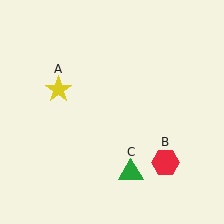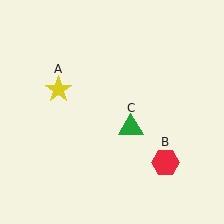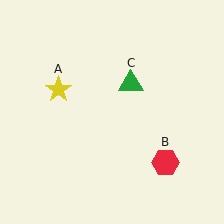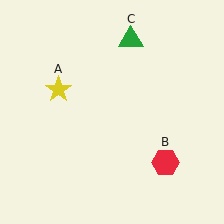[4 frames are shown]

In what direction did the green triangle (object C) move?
The green triangle (object C) moved up.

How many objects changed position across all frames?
1 object changed position: green triangle (object C).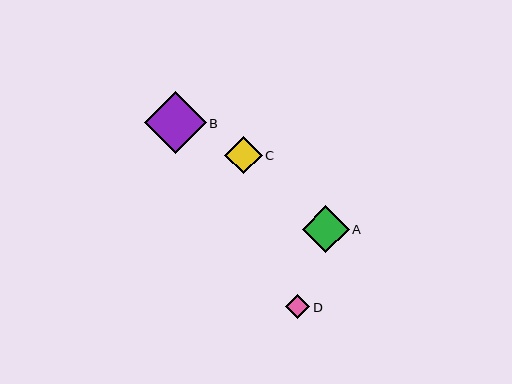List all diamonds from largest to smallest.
From largest to smallest: B, A, C, D.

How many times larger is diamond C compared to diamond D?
Diamond C is approximately 1.5 times the size of diamond D.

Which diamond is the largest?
Diamond B is the largest with a size of approximately 62 pixels.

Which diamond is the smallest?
Diamond D is the smallest with a size of approximately 24 pixels.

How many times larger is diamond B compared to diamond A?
Diamond B is approximately 1.3 times the size of diamond A.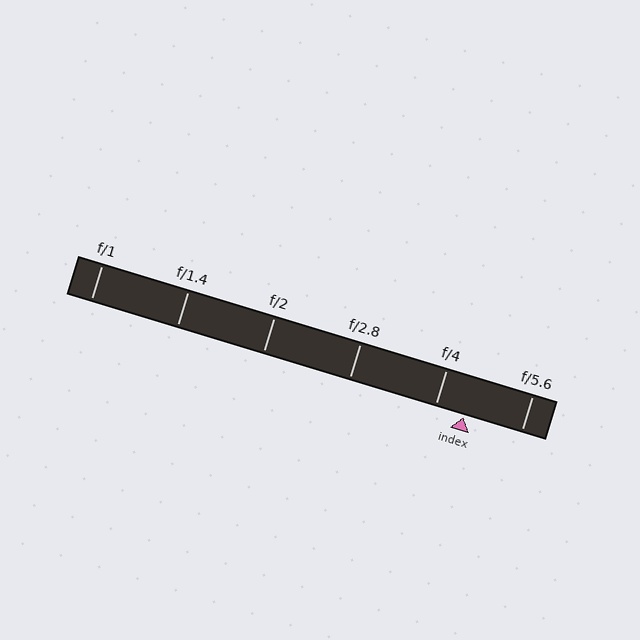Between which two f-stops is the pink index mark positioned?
The index mark is between f/4 and f/5.6.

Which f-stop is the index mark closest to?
The index mark is closest to f/4.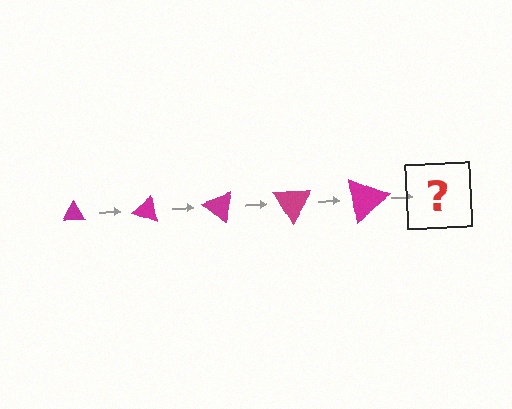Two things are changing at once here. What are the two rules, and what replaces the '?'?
The two rules are that the triangle grows larger each step and it rotates 20 degrees each step. The '?' should be a triangle, larger than the previous one and rotated 100 degrees from the start.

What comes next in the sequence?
The next element should be a triangle, larger than the previous one and rotated 100 degrees from the start.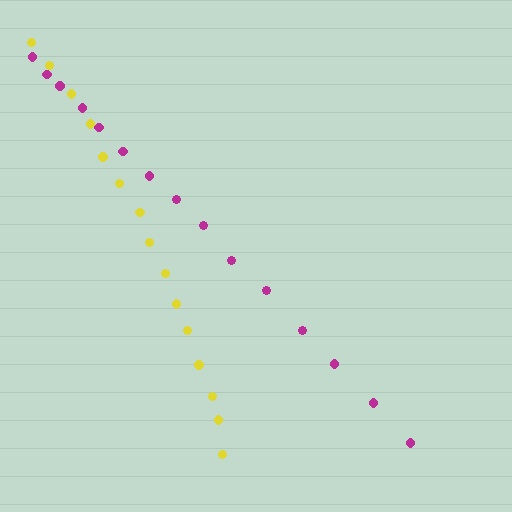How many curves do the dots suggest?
There are 2 distinct paths.